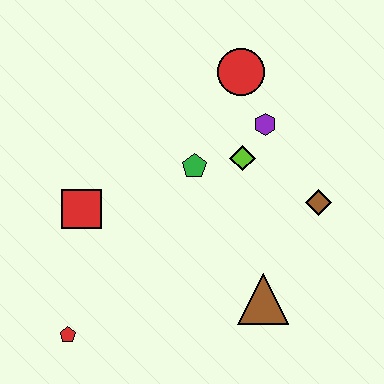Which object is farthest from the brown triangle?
The red circle is farthest from the brown triangle.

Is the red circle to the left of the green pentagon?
No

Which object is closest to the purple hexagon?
The lime diamond is closest to the purple hexagon.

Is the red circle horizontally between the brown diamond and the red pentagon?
Yes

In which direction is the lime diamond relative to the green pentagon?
The lime diamond is to the right of the green pentagon.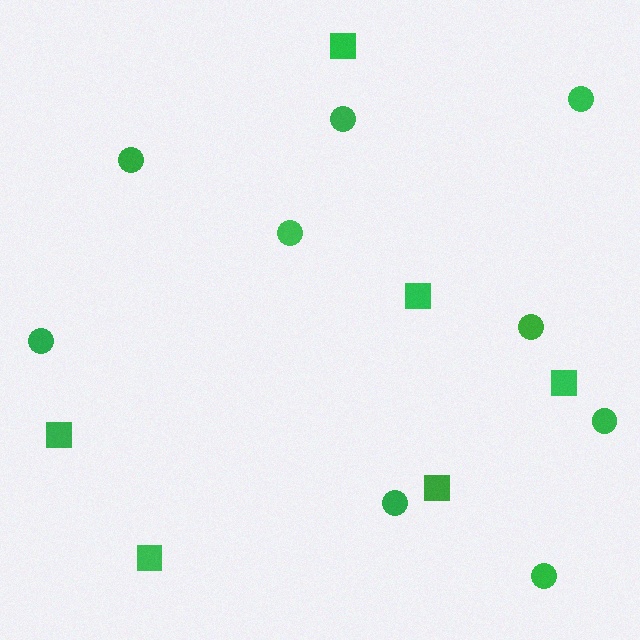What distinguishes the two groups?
There are 2 groups: one group of squares (6) and one group of circles (9).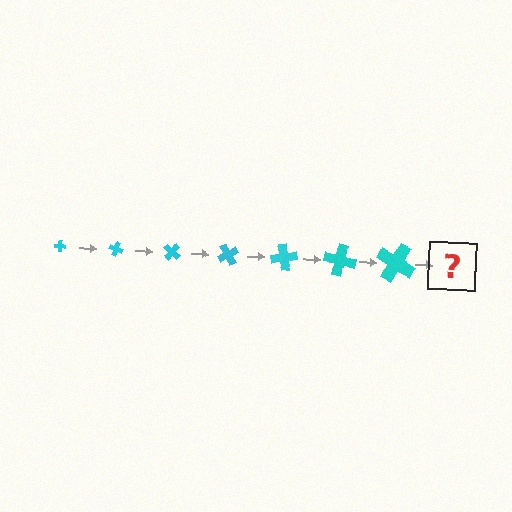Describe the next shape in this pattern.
It should be a cross, larger than the previous one and rotated 140 degrees from the start.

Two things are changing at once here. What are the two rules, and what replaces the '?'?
The two rules are that the cross grows larger each step and it rotates 20 degrees each step. The '?' should be a cross, larger than the previous one and rotated 140 degrees from the start.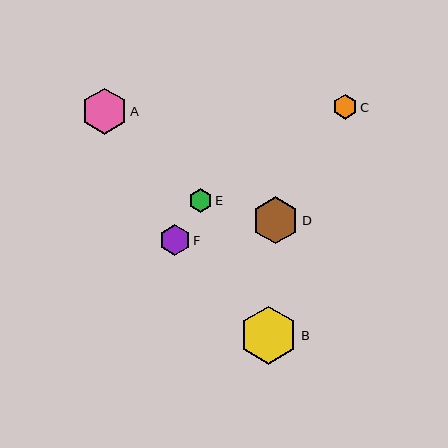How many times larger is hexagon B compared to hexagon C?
Hexagon B is approximately 2.4 times the size of hexagon C.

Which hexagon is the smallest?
Hexagon E is the smallest with a size of approximately 23 pixels.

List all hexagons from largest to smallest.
From largest to smallest: B, D, A, F, C, E.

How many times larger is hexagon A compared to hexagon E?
Hexagon A is approximately 2.0 times the size of hexagon E.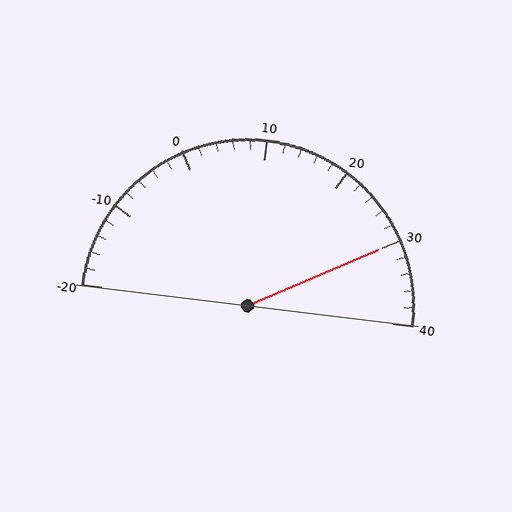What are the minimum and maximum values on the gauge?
The gauge ranges from -20 to 40.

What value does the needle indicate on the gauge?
The needle indicates approximately 30.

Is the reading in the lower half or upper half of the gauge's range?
The reading is in the upper half of the range (-20 to 40).